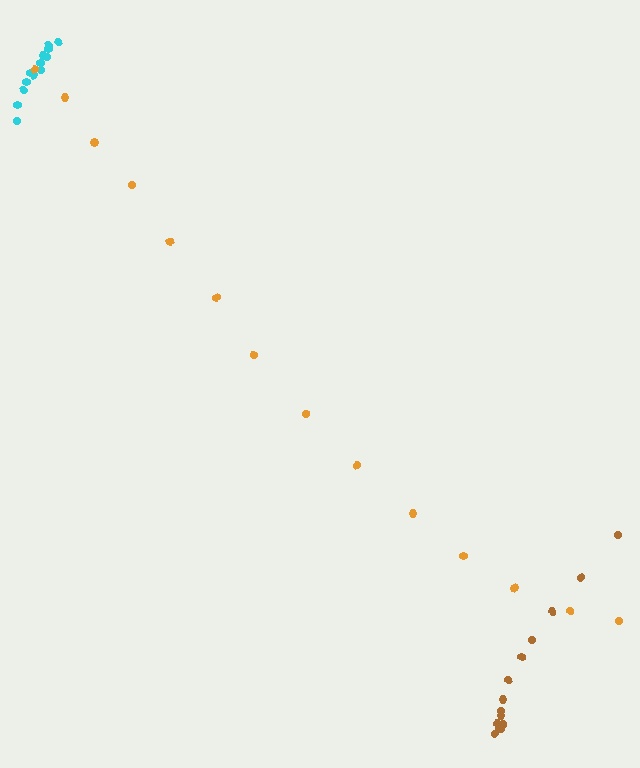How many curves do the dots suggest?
There are 3 distinct paths.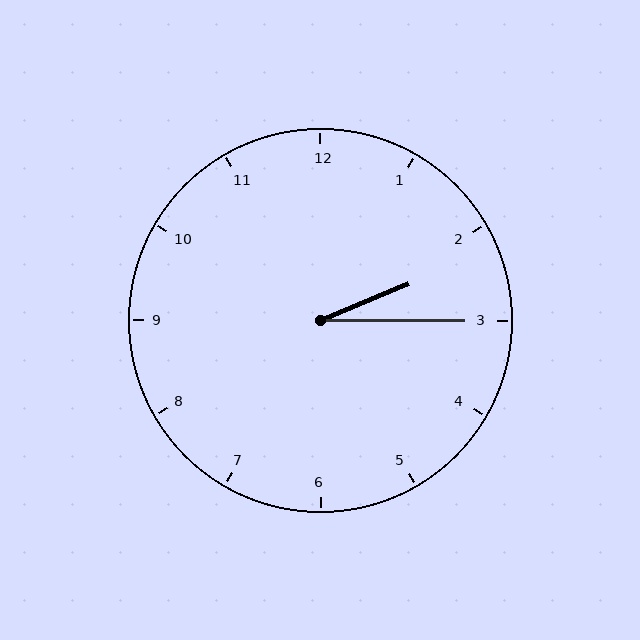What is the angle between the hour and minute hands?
Approximately 22 degrees.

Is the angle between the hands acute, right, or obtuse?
It is acute.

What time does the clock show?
2:15.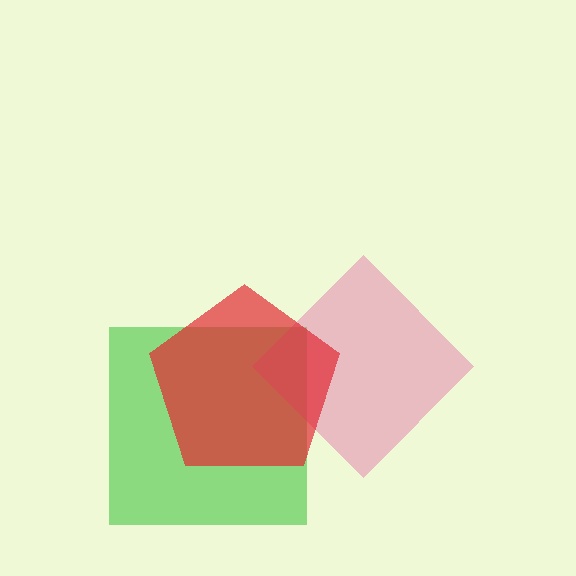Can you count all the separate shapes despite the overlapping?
Yes, there are 3 separate shapes.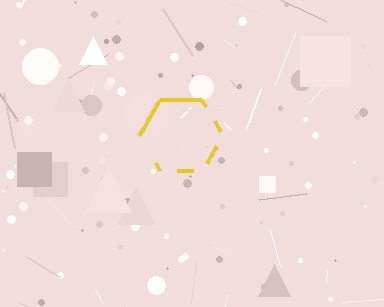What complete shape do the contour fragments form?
The contour fragments form a hexagon.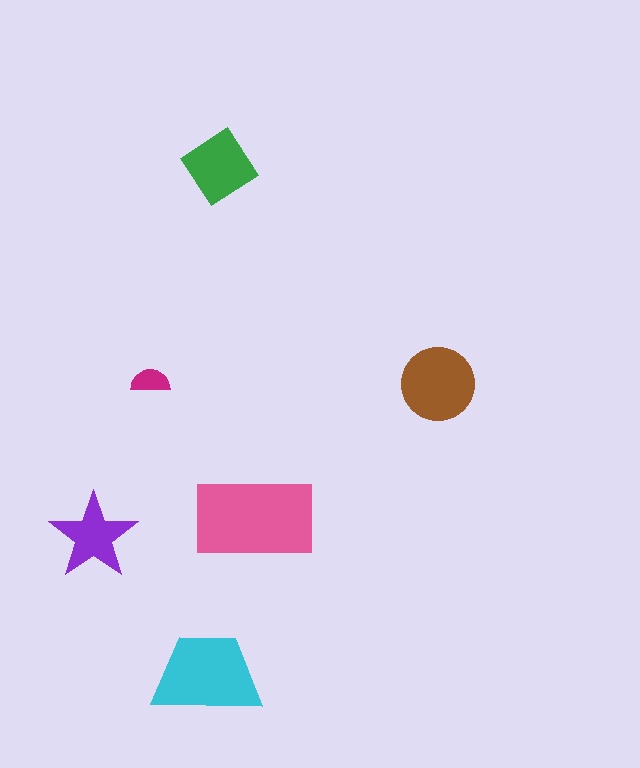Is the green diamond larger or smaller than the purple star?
Larger.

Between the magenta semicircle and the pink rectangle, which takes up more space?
The pink rectangle.